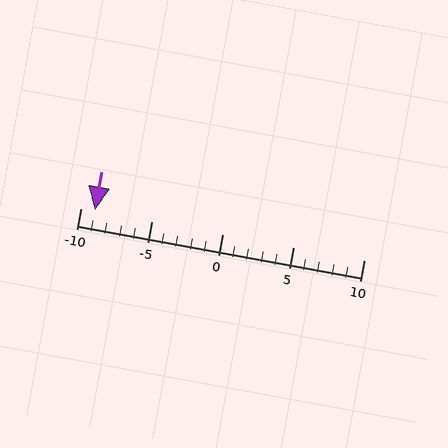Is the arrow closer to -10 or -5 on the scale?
The arrow is closer to -10.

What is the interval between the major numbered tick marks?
The major tick marks are spaced 5 units apart.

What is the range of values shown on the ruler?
The ruler shows values from -10 to 10.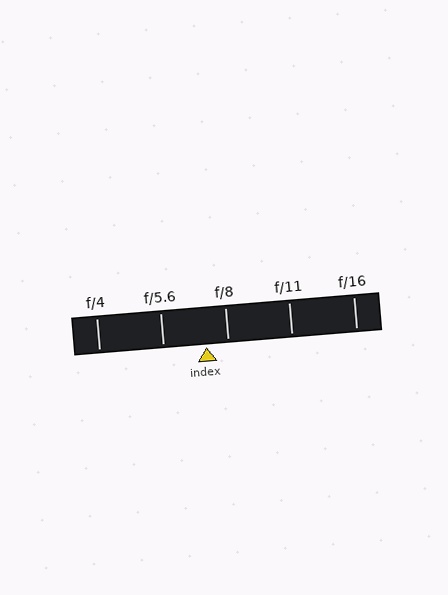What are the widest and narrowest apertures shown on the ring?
The widest aperture shown is f/4 and the narrowest is f/16.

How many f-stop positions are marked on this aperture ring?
There are 5 f-stop positions marked.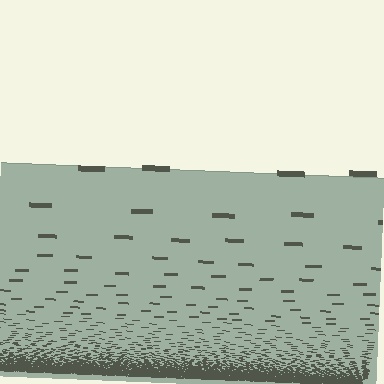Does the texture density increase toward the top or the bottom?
Density increases toward the bottom.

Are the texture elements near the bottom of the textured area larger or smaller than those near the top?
Smaller. The gradient is inverted — elements near the bottom are smaller and denser.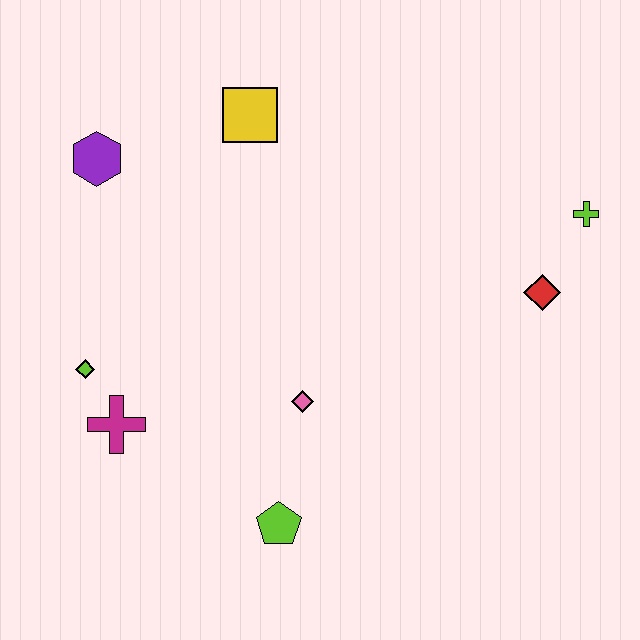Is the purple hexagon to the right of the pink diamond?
No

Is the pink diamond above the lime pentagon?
Yes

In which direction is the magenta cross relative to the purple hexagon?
The magenta cross is below the purple hexagon.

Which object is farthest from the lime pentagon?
The lime cross is farthest from the lime pentagon.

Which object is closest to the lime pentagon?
The pink diamond is closest to the lime pentagon.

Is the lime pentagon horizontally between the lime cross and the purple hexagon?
Yes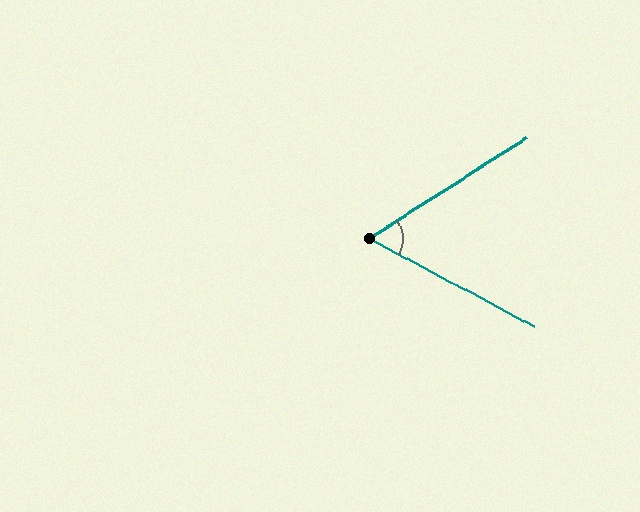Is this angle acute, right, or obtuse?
It is acute.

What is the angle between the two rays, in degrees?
Approximately 61 degrees.